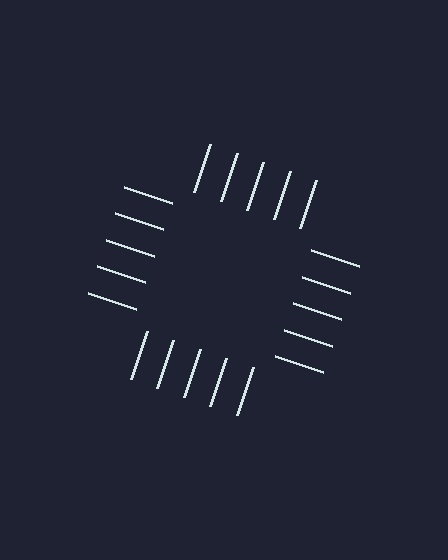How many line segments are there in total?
20 — 5 along each of the 4 edges.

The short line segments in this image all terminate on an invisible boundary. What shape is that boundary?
An illusory square — the line segments terminate on its edges but no continuous stroke is drawn.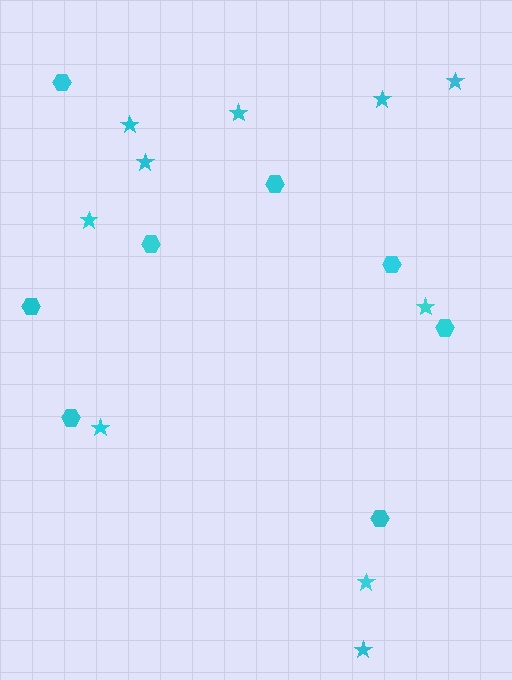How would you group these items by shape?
There are 2 groups: one group of stars (10) and one group of hexagons (8).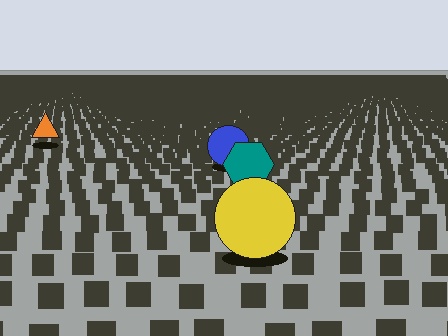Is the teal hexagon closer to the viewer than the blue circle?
Yes. The teal hexagon is closer — you can tell from the texture gradient: the ground texture is coarser near it.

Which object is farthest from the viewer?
The orange triangle is farthest from the viewer. It appears smaller and the ground texture around it is denser.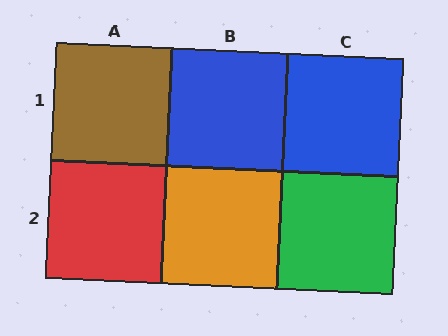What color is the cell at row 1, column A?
Brown.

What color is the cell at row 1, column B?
Blue.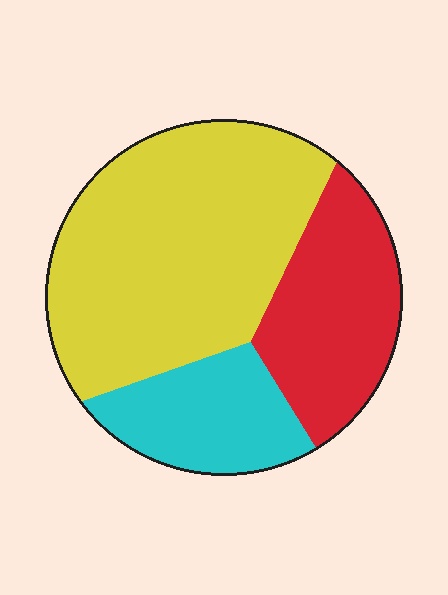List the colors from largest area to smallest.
From largest to smallest: yellow, red, cyan.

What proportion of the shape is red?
Red takes up between a quarter and a half of the shape.